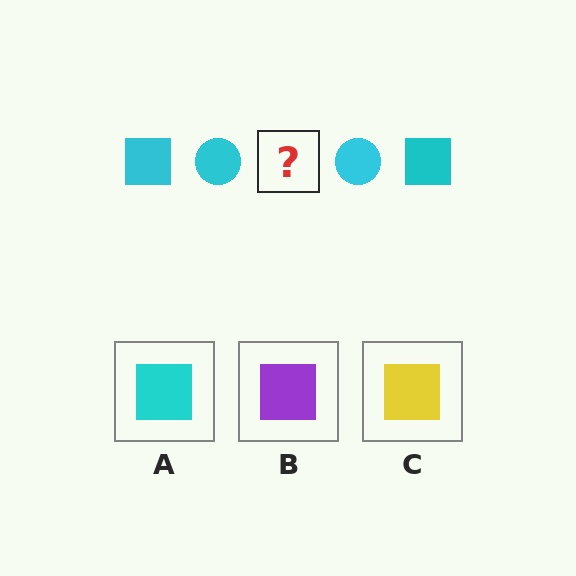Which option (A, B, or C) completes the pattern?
A.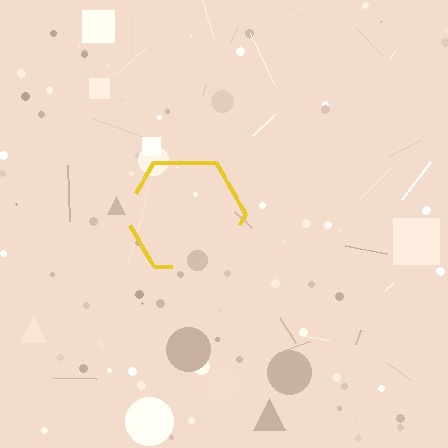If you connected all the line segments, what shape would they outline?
They would outline a hexagon.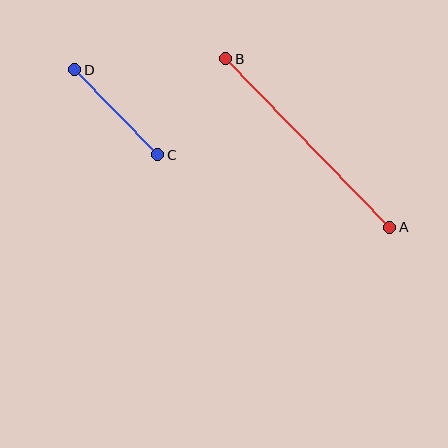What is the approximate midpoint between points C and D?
The midpoint is at approximately (116, 112) pixels.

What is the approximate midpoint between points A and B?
The midpoint is at approximately (308, 143) pixels.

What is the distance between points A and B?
The distance is approximately 235 pixels.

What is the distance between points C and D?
The distance is approximately 118 pixels.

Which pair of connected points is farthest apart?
Points A and B are farthest apart.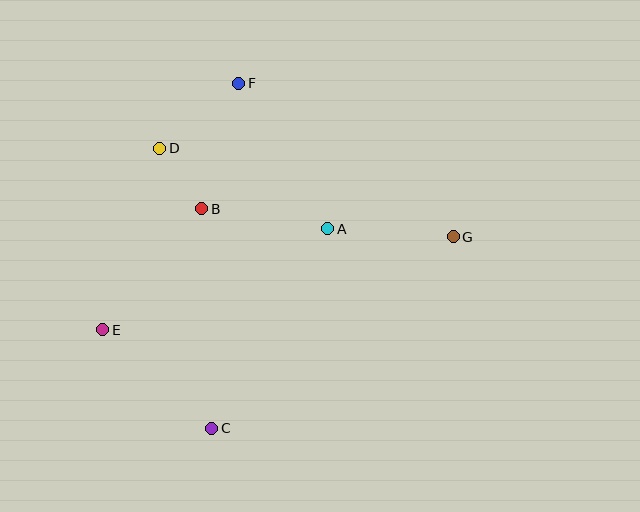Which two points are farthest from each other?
Points E and G are farthest from each other.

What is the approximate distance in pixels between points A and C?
The distance between A and C is approximately 231 pixels.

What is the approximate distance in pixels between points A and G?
The distance between A and G is approximately 126 pixels.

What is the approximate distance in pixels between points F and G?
The distance between F and G is approximately 264 pixels.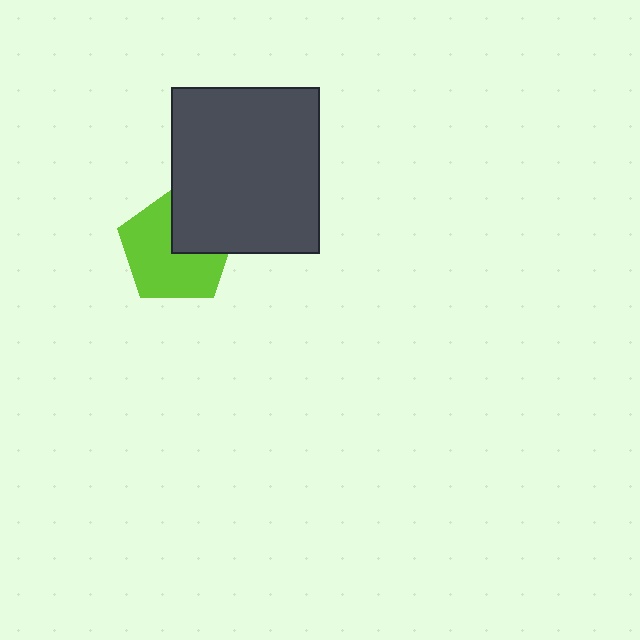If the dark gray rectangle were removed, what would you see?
You would see the complete lime pentagon.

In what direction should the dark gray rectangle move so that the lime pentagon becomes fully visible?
The dark gray rectangle should move toward the upper-right. That is the shortest direction to clear the overlap and leave the lime pentagon fully visible.